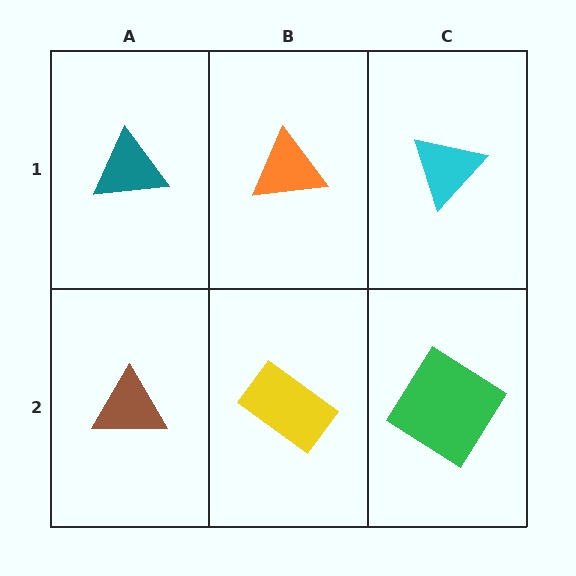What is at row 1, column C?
A cyan triangle.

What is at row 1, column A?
A teal triangle.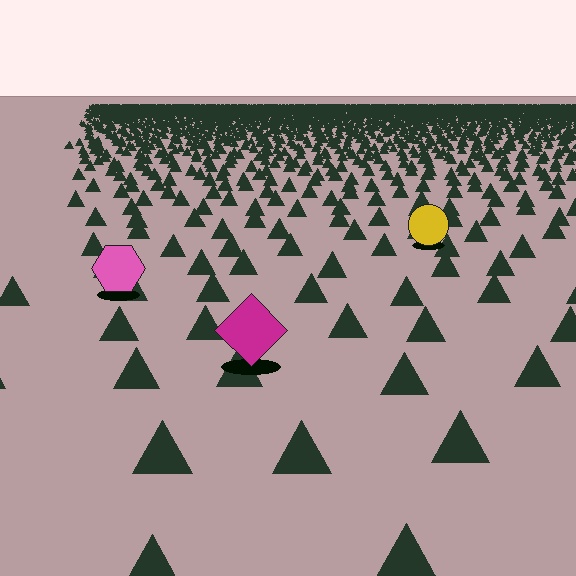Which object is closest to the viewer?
The magenta diamond is closest. The texture marks near it are larger and more spread out.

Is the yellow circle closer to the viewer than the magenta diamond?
No. The magenta diamond is closer — you can tell from the texture gradient: the ground texture is coarser near it.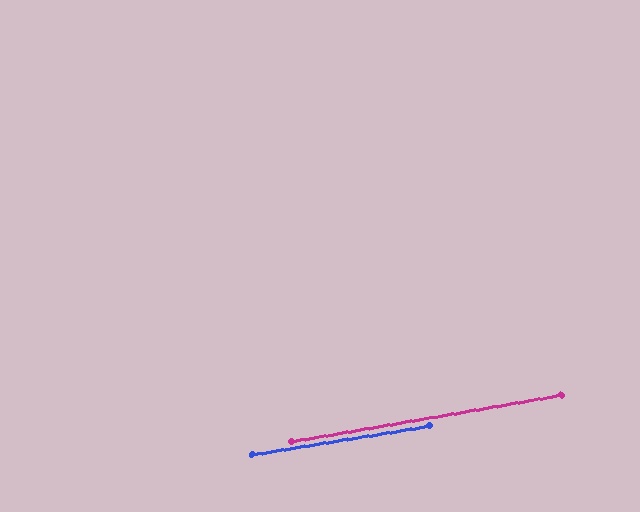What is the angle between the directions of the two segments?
Approximately 1 degree.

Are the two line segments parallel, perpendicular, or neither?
Parallel — their directions differ by only 0.7°.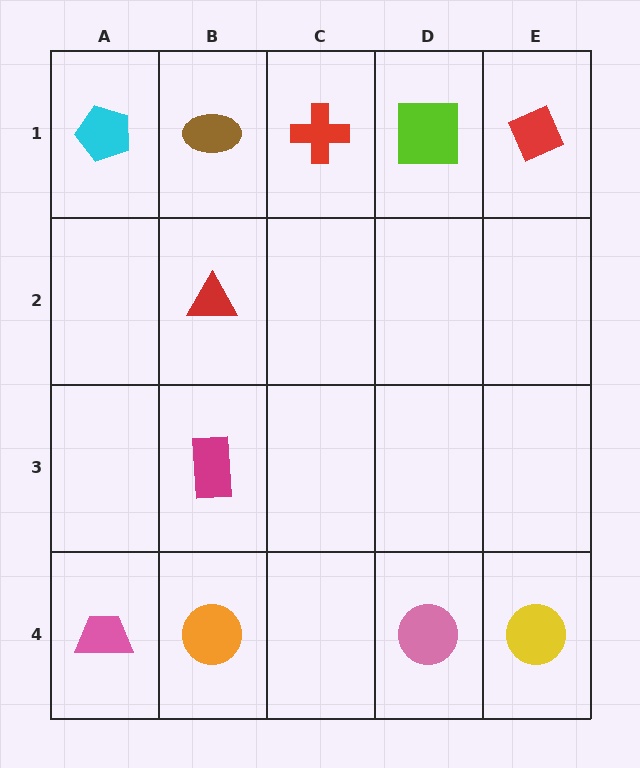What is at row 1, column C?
A red cross.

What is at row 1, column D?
A lime square.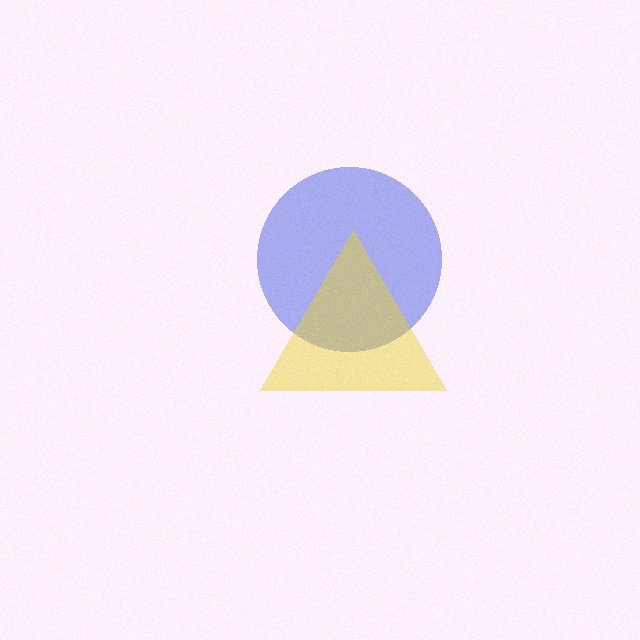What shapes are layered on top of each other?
The layered shapes are: a blue circle, a yellow triangle.